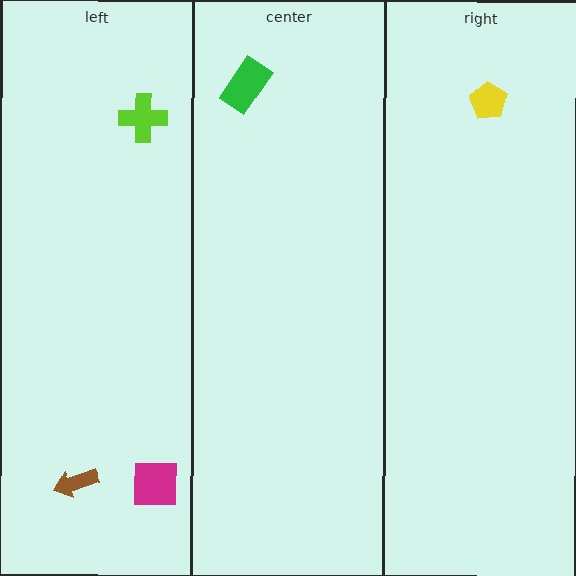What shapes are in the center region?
The green rectangle.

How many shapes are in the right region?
1.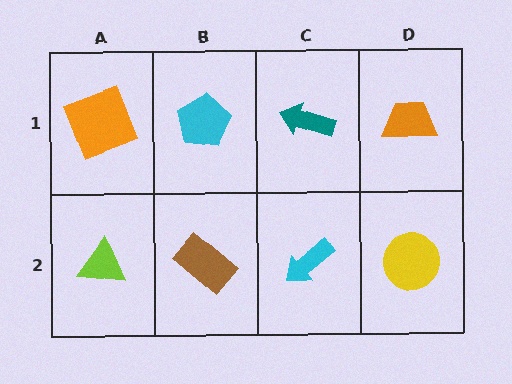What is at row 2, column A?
A lime triangle.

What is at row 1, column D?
An orange trapezoid.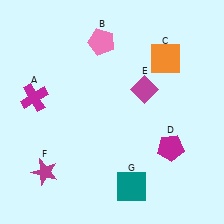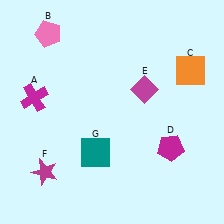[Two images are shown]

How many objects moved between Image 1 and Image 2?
3 objects moved between the two images.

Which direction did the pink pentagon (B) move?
The pink pentagon (B) moved left.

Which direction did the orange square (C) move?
The orange square (C) moved right.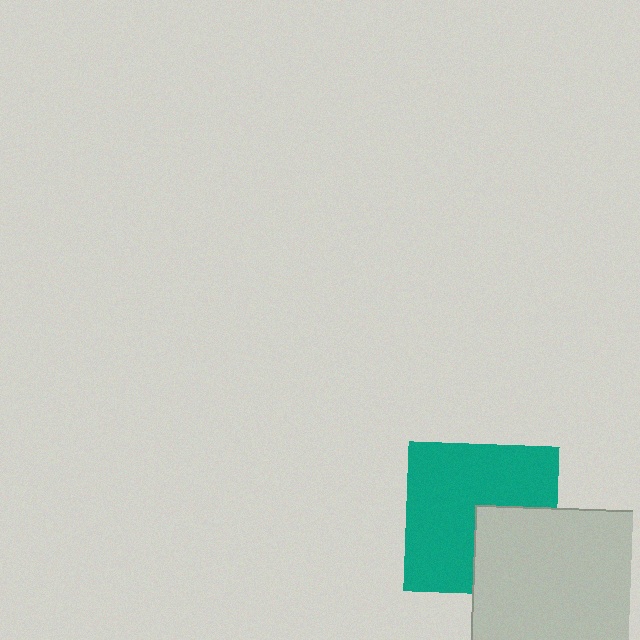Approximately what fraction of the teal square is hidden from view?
Roughly 32% of the teal square is hidden behind the light gray square.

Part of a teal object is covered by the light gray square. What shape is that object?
It is a square.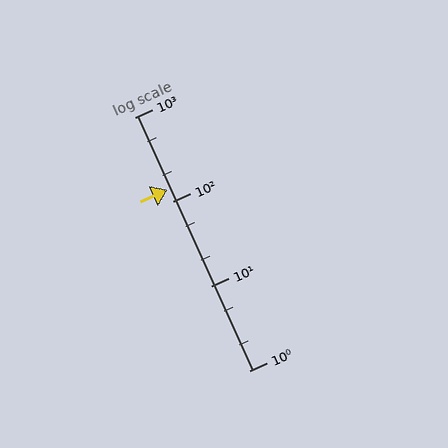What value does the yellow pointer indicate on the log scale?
The pointer indicates approximately 140.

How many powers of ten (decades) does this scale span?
The scale spans 3 decades, from 1 to 1000.